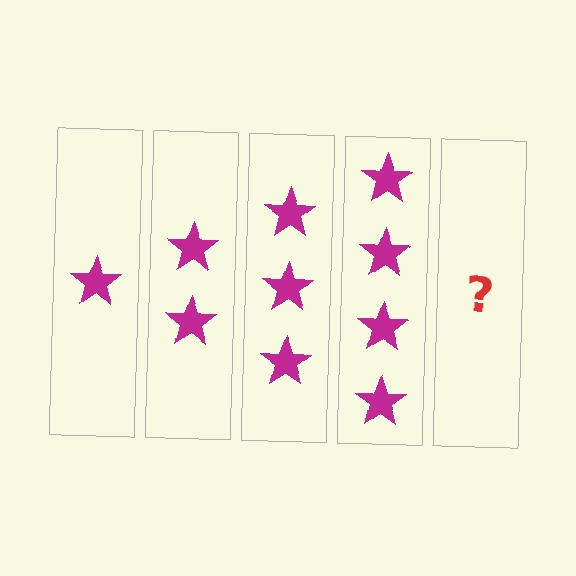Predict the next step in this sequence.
The next step is 5 stars.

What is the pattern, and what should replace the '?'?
The pattern is that each step adds one more star. The '?' should be 5 stars.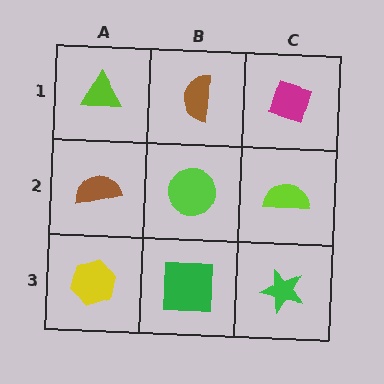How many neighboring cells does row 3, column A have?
2.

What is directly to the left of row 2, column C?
A lime circle.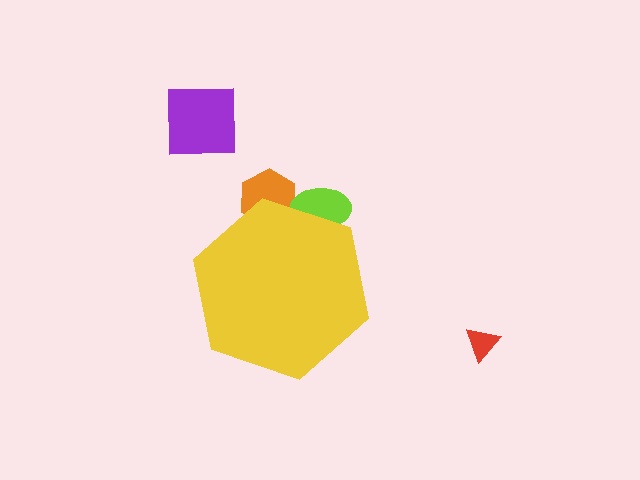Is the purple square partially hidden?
No, the purple square is fully visible.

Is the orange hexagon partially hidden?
Yes, the orange hexagon is partially hidden behind the yellow hexagon.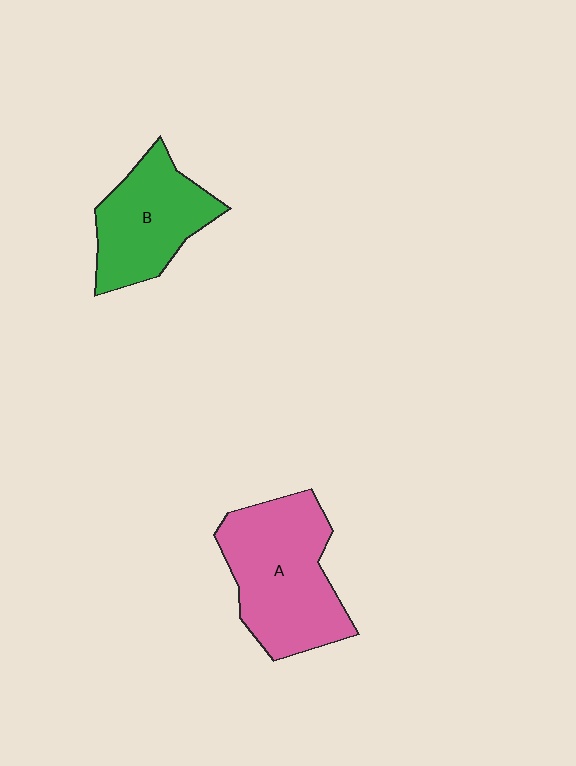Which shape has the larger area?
Shape A (pink).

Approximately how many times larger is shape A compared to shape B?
Approximately 1.4 times.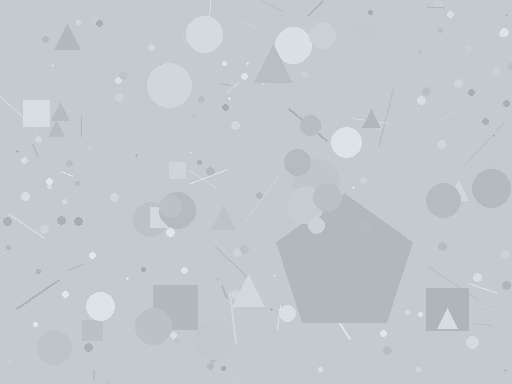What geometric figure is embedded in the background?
A pentagon is embedded in the background.